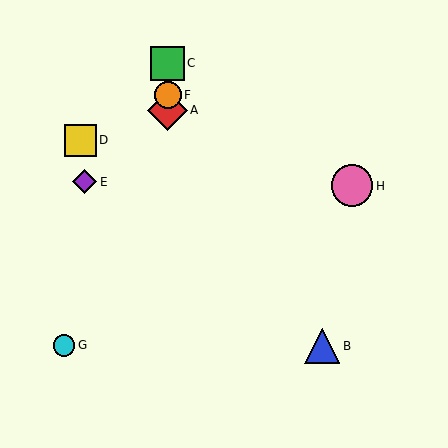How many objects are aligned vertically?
3 objects (A, C, F) are aligned vertically.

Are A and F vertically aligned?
Yes, both are at x≈168.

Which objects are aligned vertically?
Objects A, C, F are aligned vertically.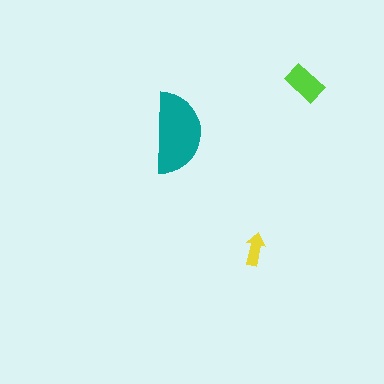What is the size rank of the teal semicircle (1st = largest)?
1st.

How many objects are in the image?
There are 3 objects in the image.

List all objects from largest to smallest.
The teal semicircle, the lime rectangle, the yellow arrow.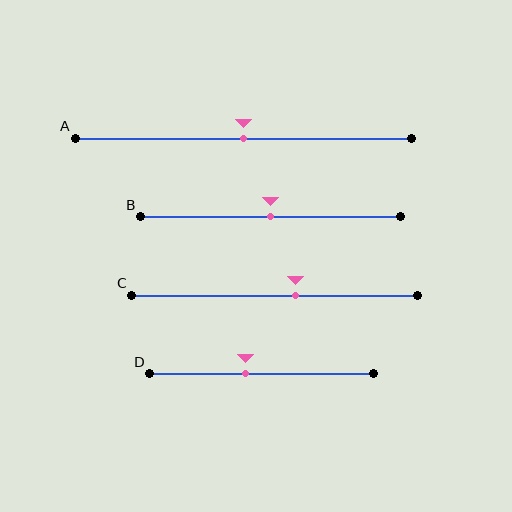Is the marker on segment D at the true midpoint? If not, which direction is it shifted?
No, the marker on segment D is shifted to the left by about 7% of the segment length.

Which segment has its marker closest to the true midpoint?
Segment A has its marker closest to the true midpoint.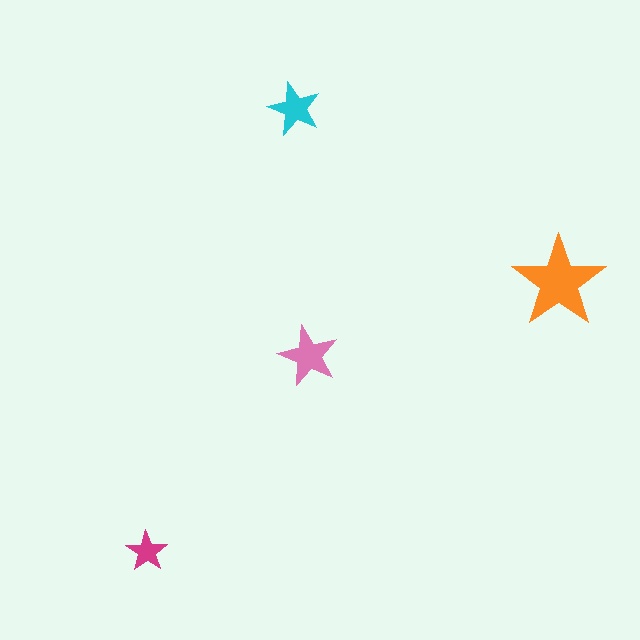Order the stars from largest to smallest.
the orange one, the pink one, the cyan one, the magenta one.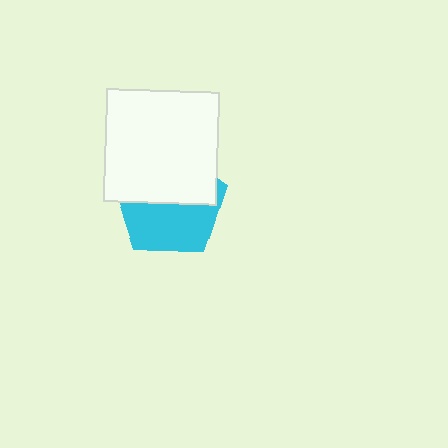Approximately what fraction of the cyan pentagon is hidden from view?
Roughly 50% of the cyan pentagon is hidden behind the white square.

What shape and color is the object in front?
The object in front is a white square.